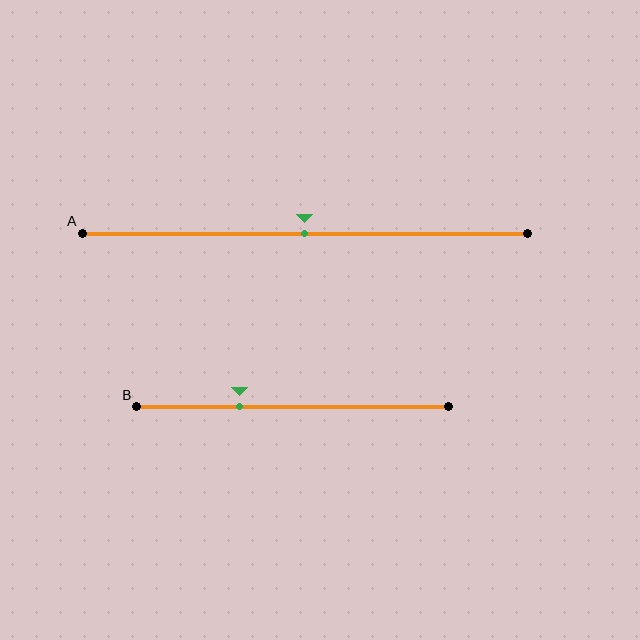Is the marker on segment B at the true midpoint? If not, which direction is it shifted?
No, the marker on segment B is shifted to the left by about 17% of the segment length.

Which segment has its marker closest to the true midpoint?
Segment A has its marker closest to the true midpoint.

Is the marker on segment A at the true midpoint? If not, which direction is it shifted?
Yes, the marker on segment A is at the true midpoint.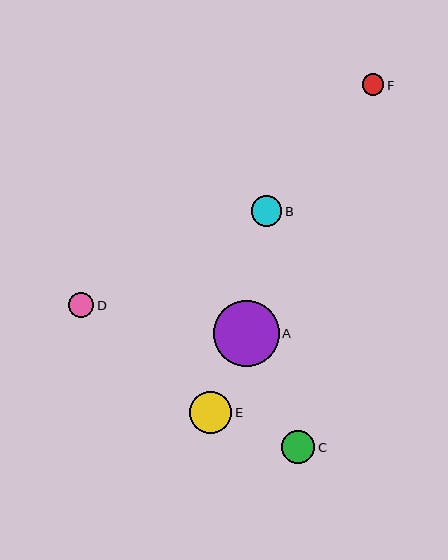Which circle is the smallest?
Circle F is the smallest with a size of approximately 21 pixels.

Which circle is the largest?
Circle A is the largest with a size of approximately 66 pixels.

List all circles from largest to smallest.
From largest to smallest: A, E, C, B, D, F.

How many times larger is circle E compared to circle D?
Circle E is approximately 1.7 times the size of circle D.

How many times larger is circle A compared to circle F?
Circle A is approximately 3.1 times the size of circle F.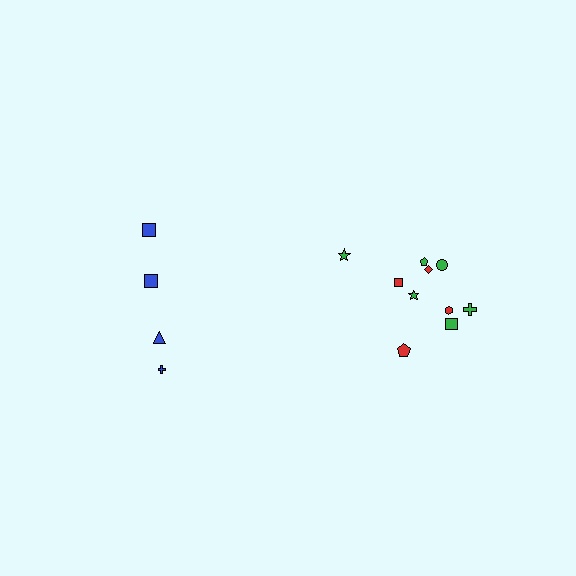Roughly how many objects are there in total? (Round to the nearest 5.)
Roughly 15 objects in total.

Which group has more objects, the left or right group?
The right group.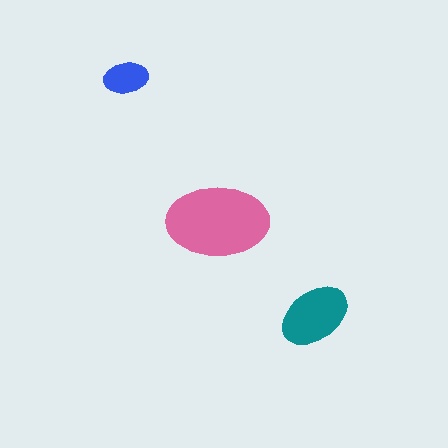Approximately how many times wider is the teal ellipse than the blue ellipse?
About 1.5 times wider.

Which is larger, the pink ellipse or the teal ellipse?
The pink one.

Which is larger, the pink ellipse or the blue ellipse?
The pink one.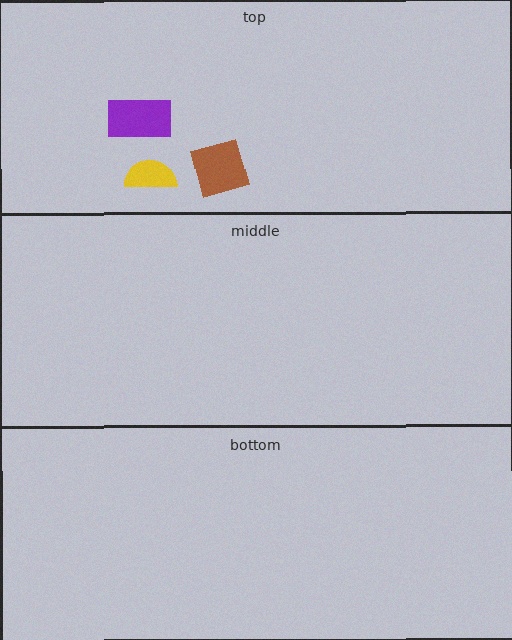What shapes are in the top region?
The brown square, the yellow semicircle, the purple rectangle.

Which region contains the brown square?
The top region.